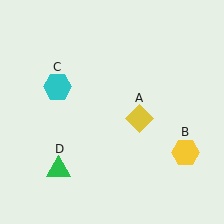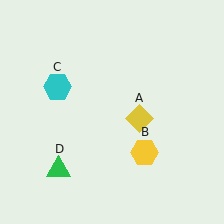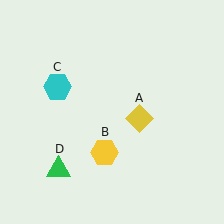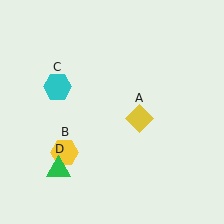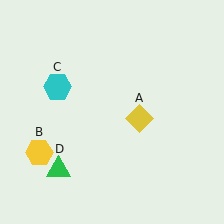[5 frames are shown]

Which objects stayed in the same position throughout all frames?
Yellow diamond (object A) and cyan hexagon (object C) and green triangle (object D) remained stationary.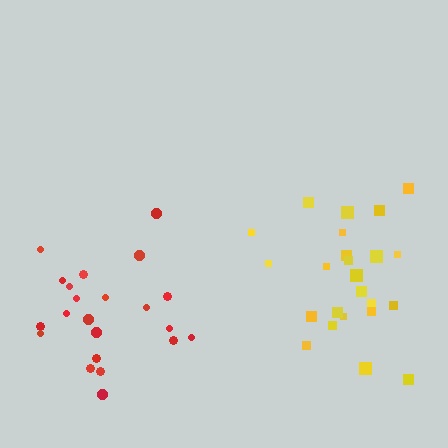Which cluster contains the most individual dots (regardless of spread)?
Yellow (24).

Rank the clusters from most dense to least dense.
yellow, red.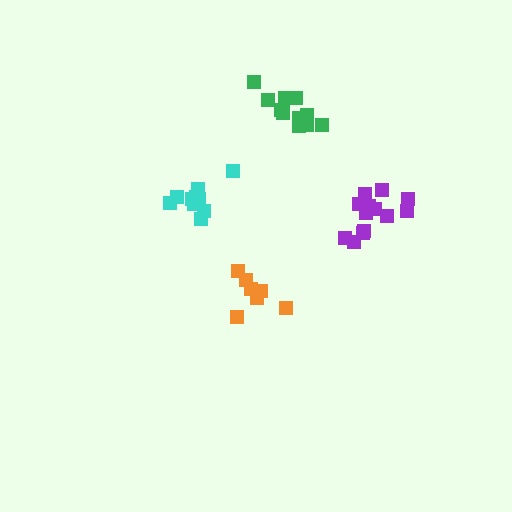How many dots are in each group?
Group 1: 13 dots, Group 2: 7 dots, Group 3: 10 dots, Group 4: 13 dots (43 total).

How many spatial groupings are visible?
There are 4 spatial groupings.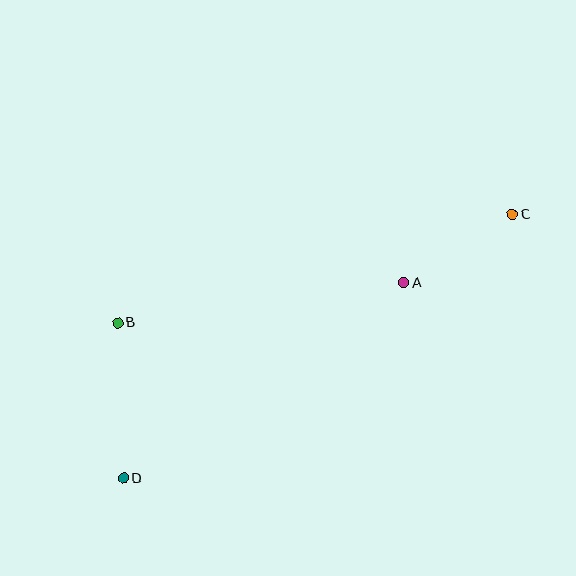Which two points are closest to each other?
Points A and C are closest to each other.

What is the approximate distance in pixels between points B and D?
The distance between B and D is approximately 155 pixels.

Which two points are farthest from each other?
Points C and D are farthest from each other.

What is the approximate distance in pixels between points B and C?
The distance between B and C is approximately 410 pixels.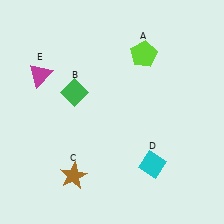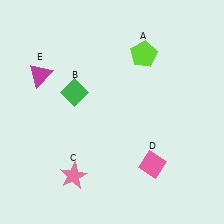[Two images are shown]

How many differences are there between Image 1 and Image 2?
There are 2 differences between the two images.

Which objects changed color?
C changed from brown to pink. D changed from cyan to pink.